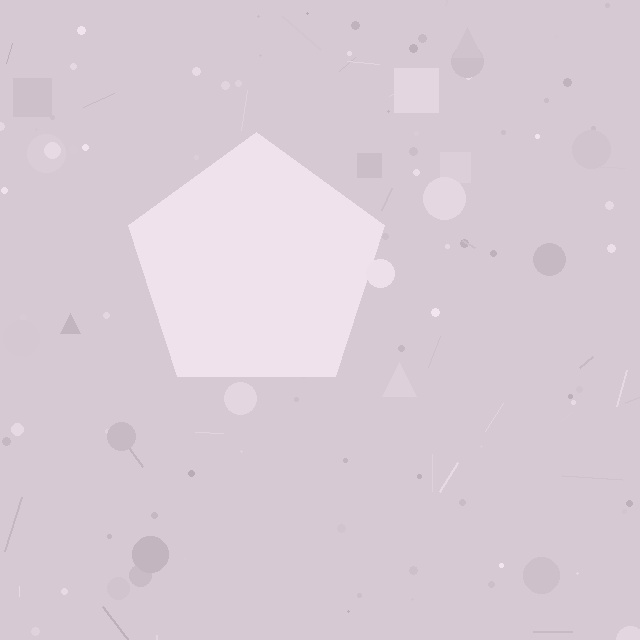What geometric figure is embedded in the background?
A pentagon is embedded in the background.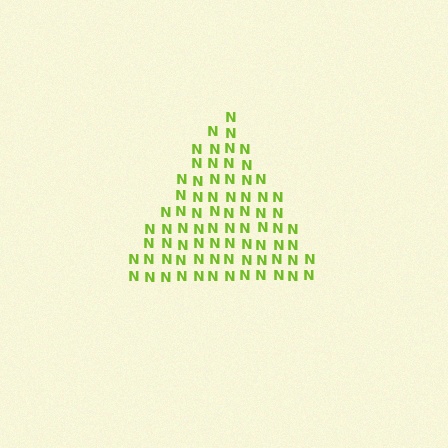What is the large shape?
The large shape is a triangle.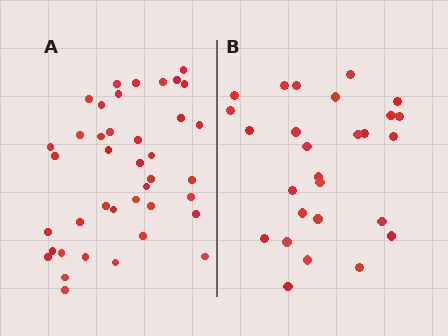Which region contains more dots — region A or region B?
Region A (the left region) has more dots.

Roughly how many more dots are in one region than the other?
Region A has approximately 15 more dots than region B.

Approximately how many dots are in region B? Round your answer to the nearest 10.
About 30 dots. (The exact count is 27, which rounds to 30.)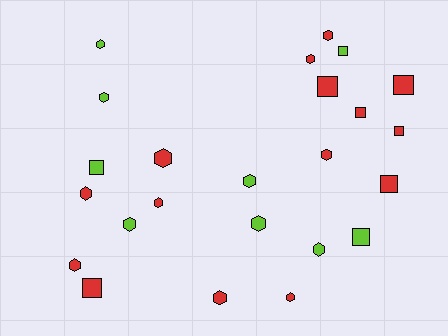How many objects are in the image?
There are 24 objects.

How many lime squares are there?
There are 3 lime squares.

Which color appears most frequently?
Red, with 15 objects.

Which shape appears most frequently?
Hexagon, with 15 objects.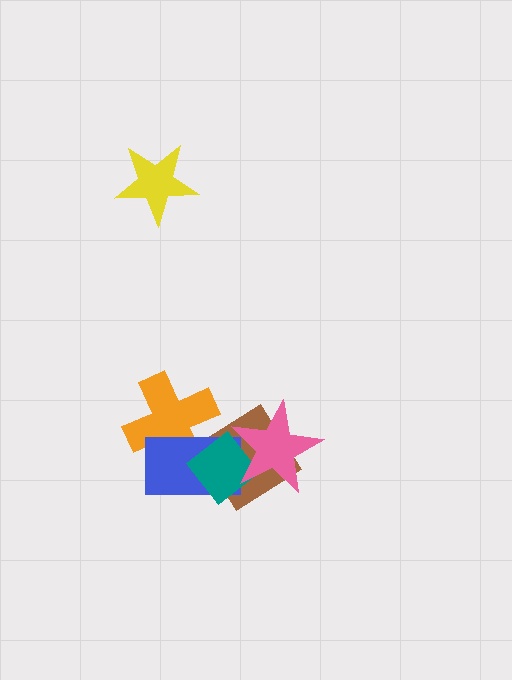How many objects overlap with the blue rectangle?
4 objects overlap with the blue rectangle.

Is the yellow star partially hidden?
No, no other shape covers it.